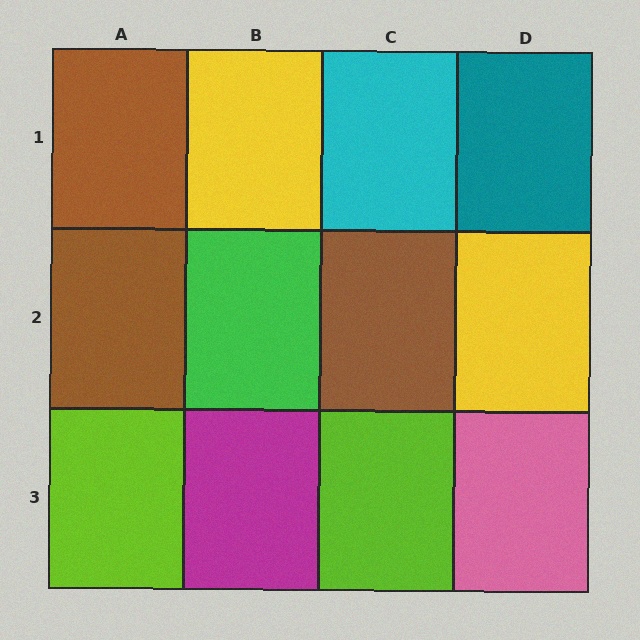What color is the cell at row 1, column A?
Brown.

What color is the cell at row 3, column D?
Pink.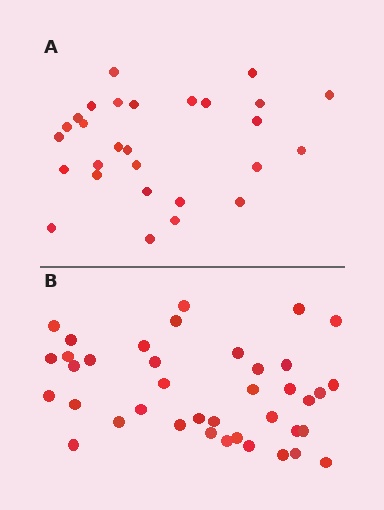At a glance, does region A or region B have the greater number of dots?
Region B (the bottom region) has more dots.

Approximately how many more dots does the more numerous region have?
Region B has roughly 12 or so more dots than region A.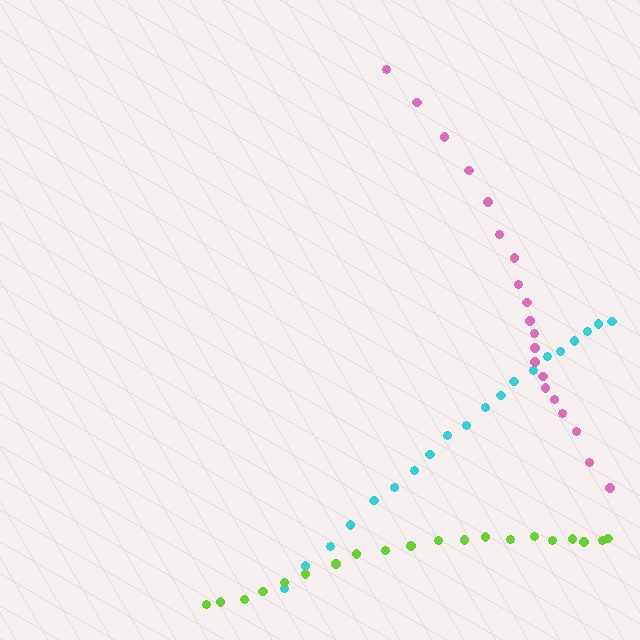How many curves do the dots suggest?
There are 3 distinct paths.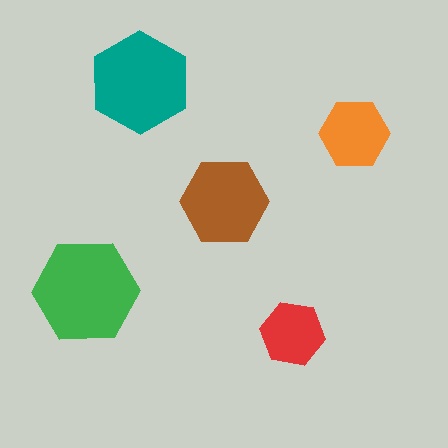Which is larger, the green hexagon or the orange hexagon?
The green one.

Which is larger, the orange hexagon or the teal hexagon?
The teal one.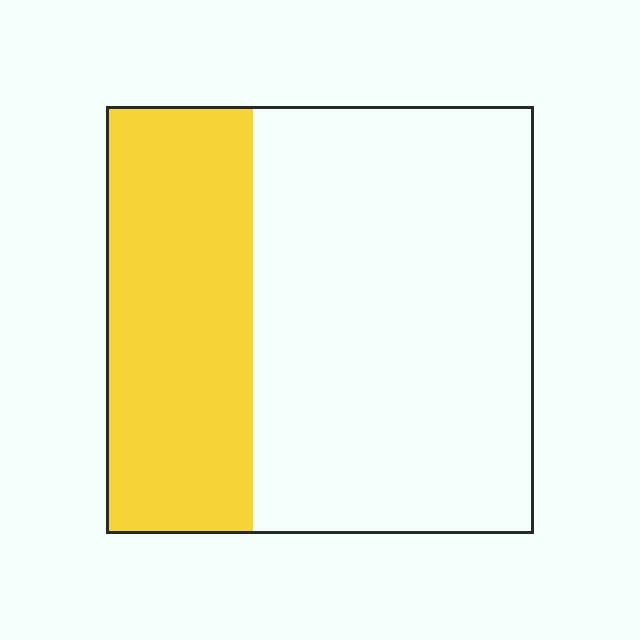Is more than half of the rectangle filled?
No.